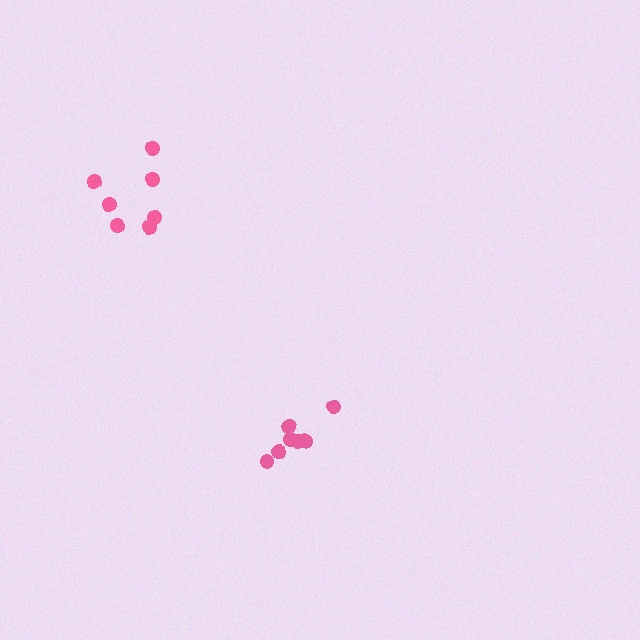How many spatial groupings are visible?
There are 2 spatial groupings.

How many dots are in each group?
Group 1: 7 dots, Group 2: 7 dots (14 total).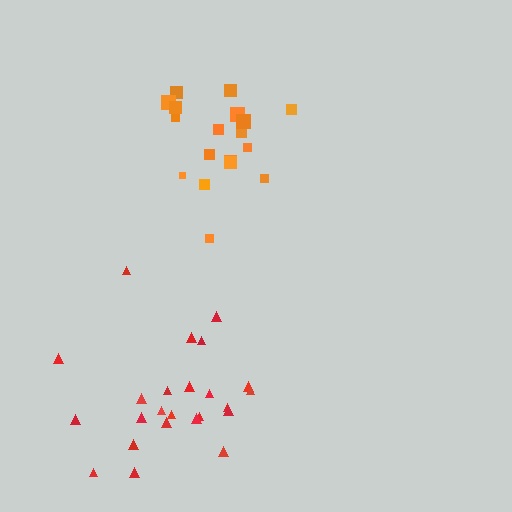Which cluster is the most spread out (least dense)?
Red.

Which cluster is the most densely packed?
Orange.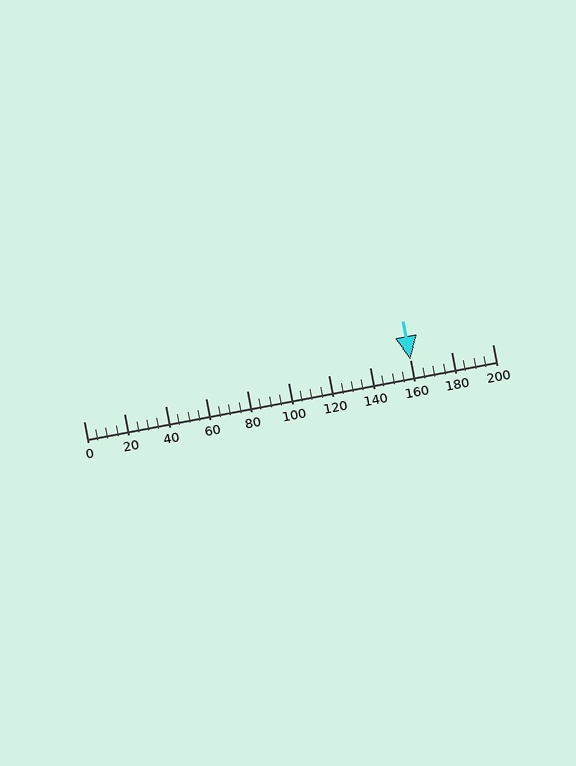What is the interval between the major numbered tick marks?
The major tick marks are spaced 20 units apart.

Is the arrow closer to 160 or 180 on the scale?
The arrow is closer to 160.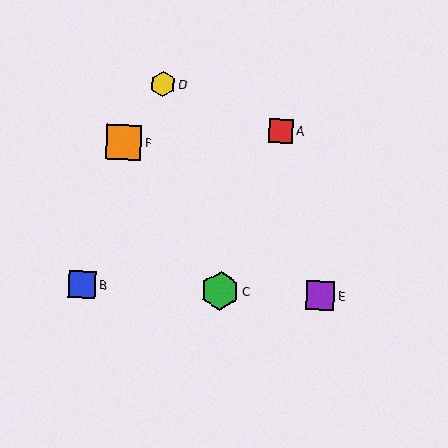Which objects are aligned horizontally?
Objects B, C, E are aligned horizontally.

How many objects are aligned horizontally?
3 objects (B, C, E) are aligned horizontally.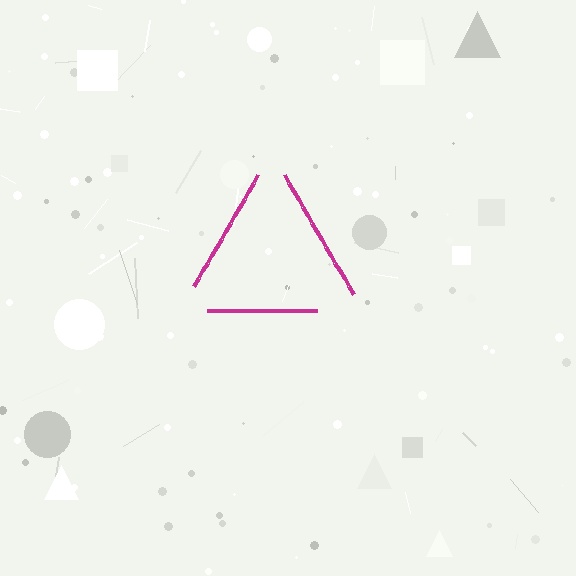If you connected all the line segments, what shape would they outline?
They would outline a triangle.